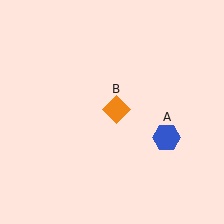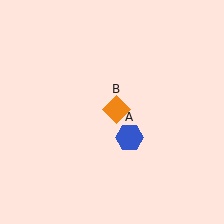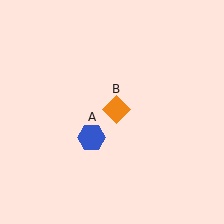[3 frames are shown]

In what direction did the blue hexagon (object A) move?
The blue hexagon (object A) moved left.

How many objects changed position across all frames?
1 object changed position: blue hexagon (object A).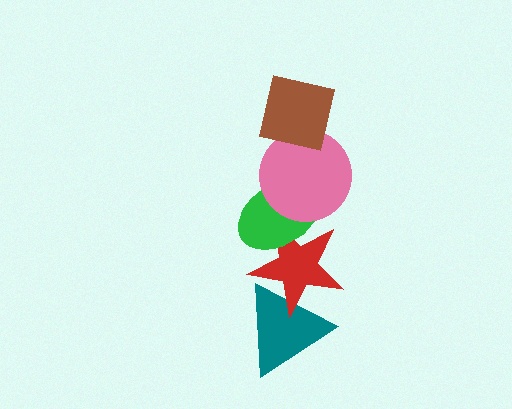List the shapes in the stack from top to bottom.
From top to bottom: the brown square, the pink circle, the green ellipse, the red star, the teal triangle.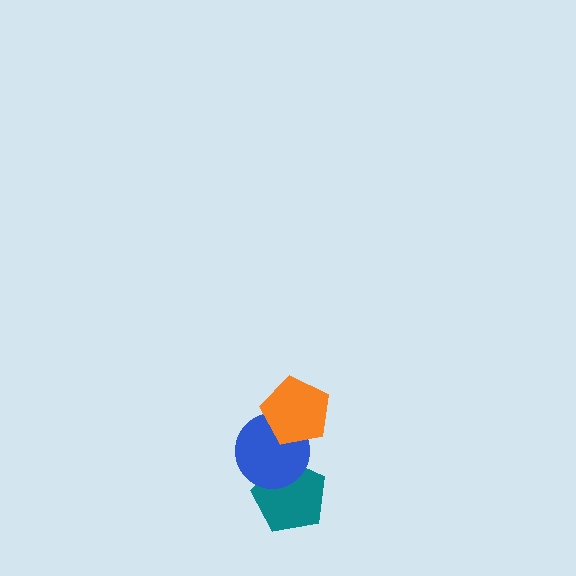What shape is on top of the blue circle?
The orange pentagon is on top of the blue circle.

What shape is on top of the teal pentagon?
The blue circle is on top of the teal pentagon.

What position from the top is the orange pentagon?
The orange pentagon is 1st from the top.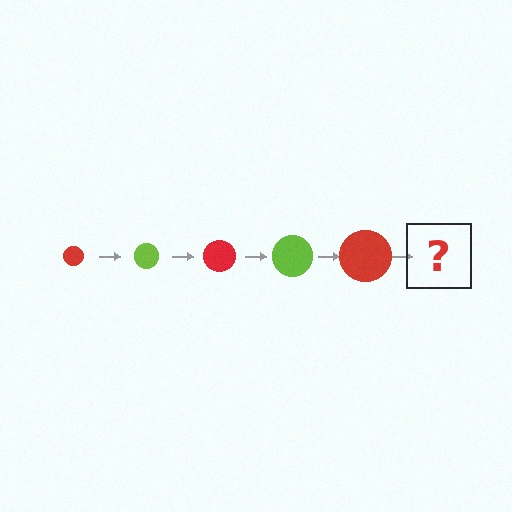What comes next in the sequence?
The next element should be a lime circle, larger than the previous one.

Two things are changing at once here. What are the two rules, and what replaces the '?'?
The two rules are that the circle grows larger each step and the color cycles through red and lime. The '?' should be a lime circle, larger than the previous one.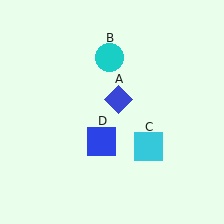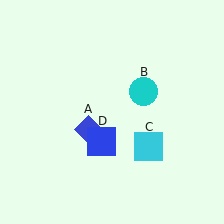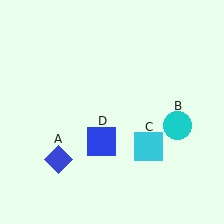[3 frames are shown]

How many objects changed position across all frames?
2 objects changed position: blue diamond (object A), cyan circle (object B).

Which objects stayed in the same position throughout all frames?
Cyan square (object C) and blue square (object D) remained stationary.